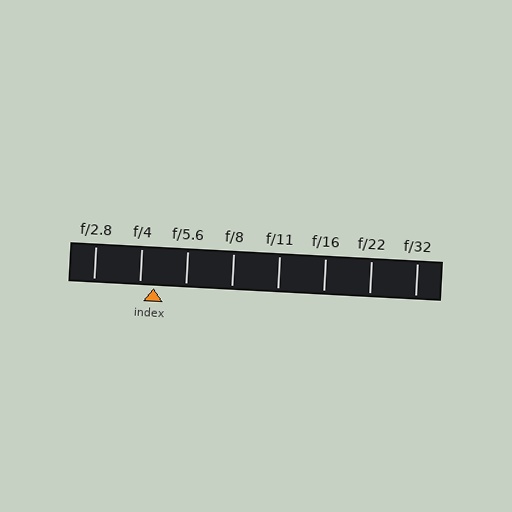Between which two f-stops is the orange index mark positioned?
The index mark is between f/4 and f/5.6.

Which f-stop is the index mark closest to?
The index mark is closest to f/4.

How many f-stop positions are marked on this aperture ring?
There are 8 f-stop positions marked.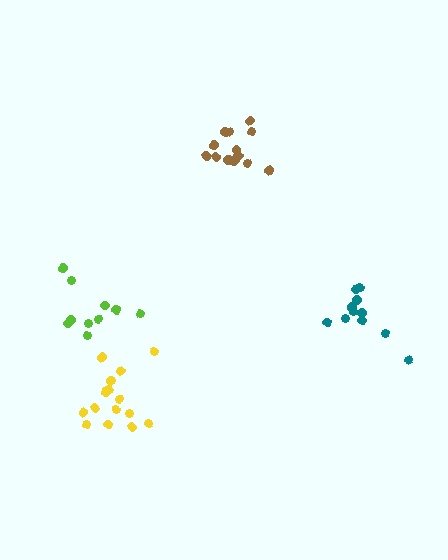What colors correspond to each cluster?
The clusters are colored: teal, brown, yellow, lime.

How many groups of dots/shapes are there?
There are 4 groups.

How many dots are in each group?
Group 1: 11 dots, Group 2: 14 dots, Group 3: 16 dots, Group 4: 10 dots (51 total).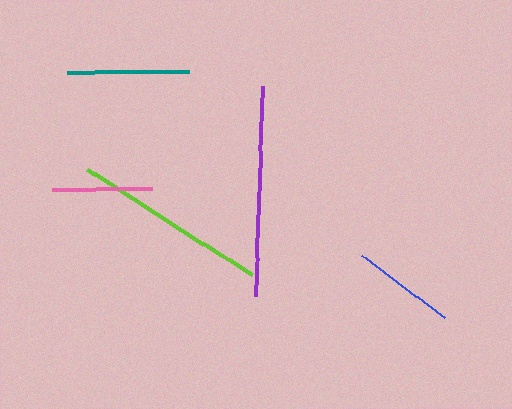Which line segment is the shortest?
The pink line is the shortest at approximately 100 pixels.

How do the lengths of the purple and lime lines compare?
The purple and lime lines are approximately the same length.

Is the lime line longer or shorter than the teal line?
The lime line is longer than the teal line.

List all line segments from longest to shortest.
From longest to shortest: purple, lime, teal, blue, pink.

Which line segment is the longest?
The purple line is the longest at approximately 211 pixels.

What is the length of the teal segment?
The teal segment is approximately 122 pixels long.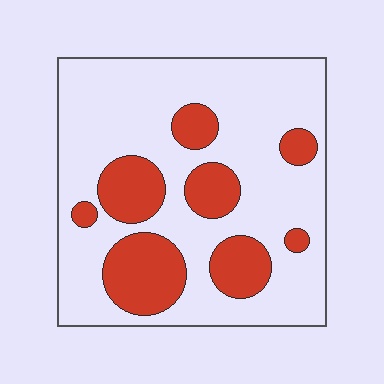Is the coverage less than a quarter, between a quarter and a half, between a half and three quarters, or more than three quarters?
Between a quarter and a half.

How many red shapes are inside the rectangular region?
8.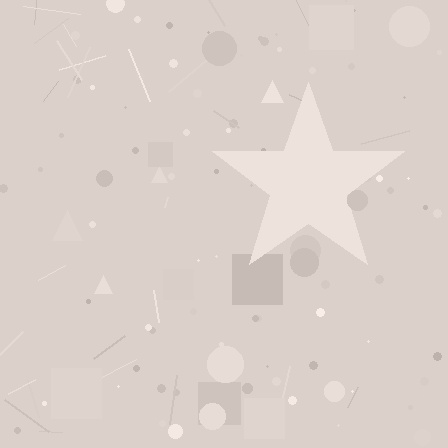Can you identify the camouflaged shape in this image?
The camouflaged shape is a star.